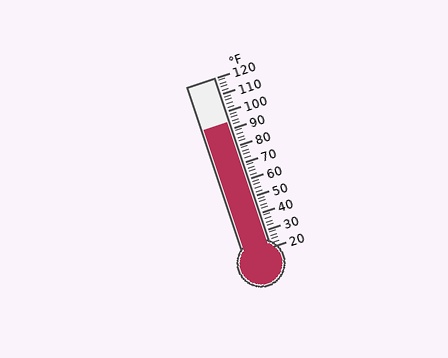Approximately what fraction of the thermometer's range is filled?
The thermometer is filled to approximately 75% of its range.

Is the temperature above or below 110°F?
The temperature is below 110°F.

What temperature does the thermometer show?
The thermometer shows approximately 94°F.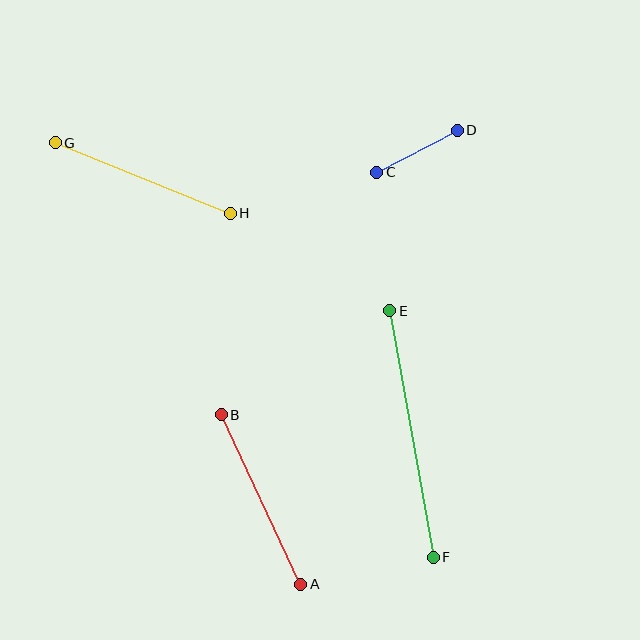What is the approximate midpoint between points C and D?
The midpoint is at approximately (417, 151) pixels.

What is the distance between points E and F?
The distance is approximately 251 pixels.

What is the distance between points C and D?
The distance is approximately 91 pixels.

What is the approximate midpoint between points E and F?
The midpoint is at approximately (411, 434) pixels.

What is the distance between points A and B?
The distance is approximately 187 pixels.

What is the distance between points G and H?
The distance is approximately 188 pixels.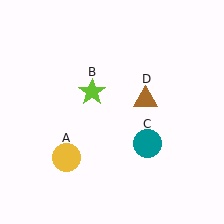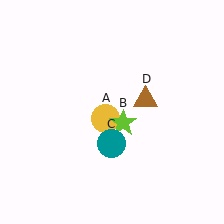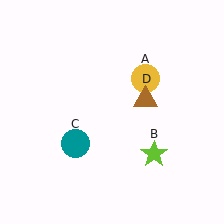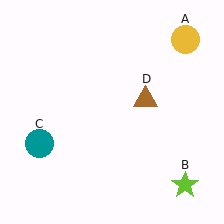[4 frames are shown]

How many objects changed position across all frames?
3 objects changed position: yellow circle (object A), lime star (object B), teal circle (object C).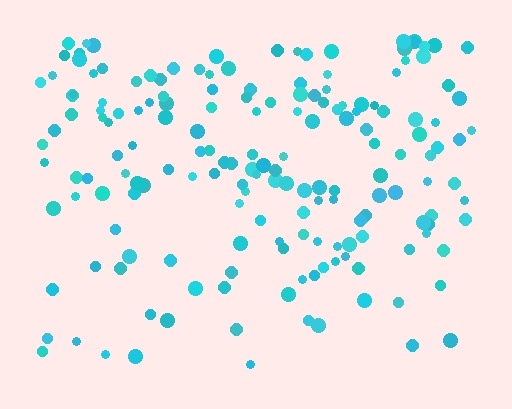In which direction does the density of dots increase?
From bottom to top, with the top side densest.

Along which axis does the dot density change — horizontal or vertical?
Vertical.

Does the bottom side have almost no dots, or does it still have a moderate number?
Still a moderate number, just noticeably fewer than the top.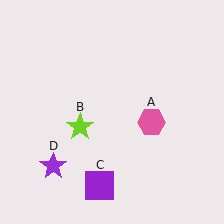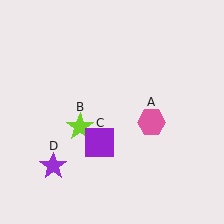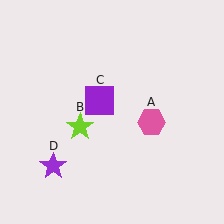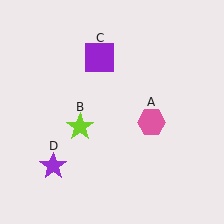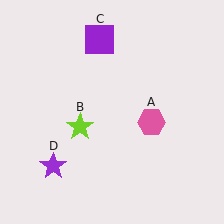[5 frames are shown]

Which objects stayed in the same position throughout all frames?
Pink hexagon (object A) and lime star (object B) and purple star (object D) remained stationary.